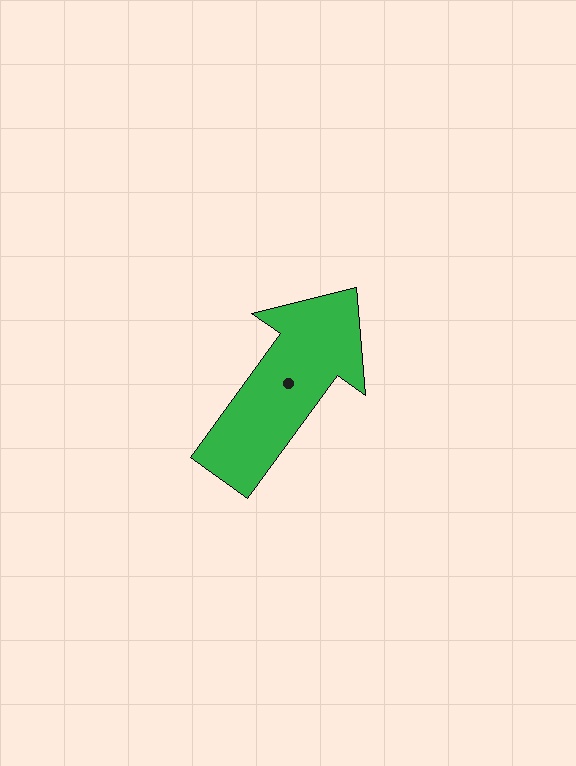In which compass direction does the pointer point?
Northeast.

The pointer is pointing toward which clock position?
Roughly 1 o'clock.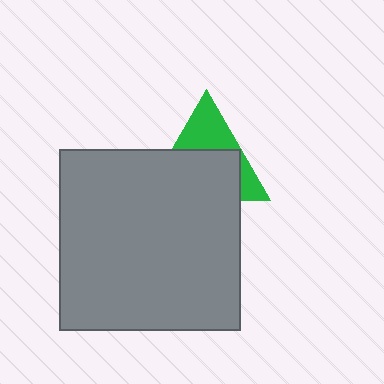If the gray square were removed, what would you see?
You would see the complete green triangle.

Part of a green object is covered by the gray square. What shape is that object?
It is a triangle.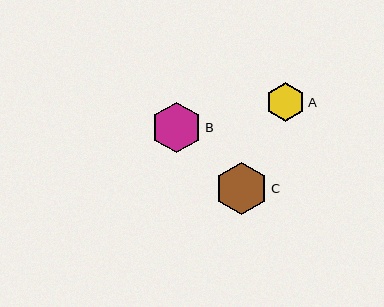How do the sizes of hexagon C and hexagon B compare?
Hexagon C and hexagon B are approximately the same size.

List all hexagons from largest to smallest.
From largest to smallest: C, B, A.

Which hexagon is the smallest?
Hexagon A is the smallest with a size of approximately 39 pixels.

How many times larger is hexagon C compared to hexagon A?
Hexagon C is approximately 1.3 times the size of hexagon A.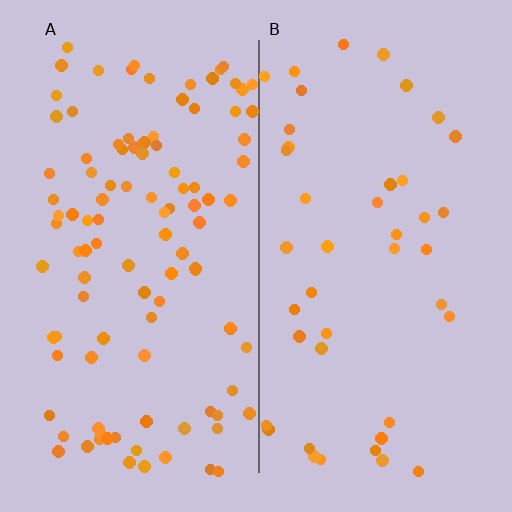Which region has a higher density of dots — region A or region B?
A (the left).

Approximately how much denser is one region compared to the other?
Approximately 2.4× — region A over region B.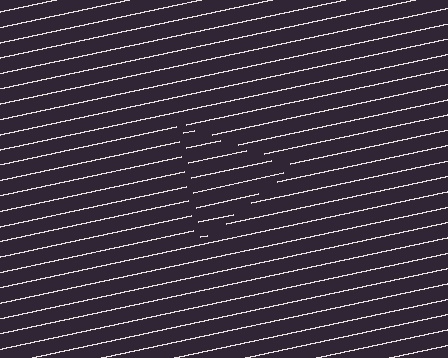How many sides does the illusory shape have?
3 sides — the line-ends trace a triangle.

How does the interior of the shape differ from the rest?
The interior of the shape contains the same grating, shifted by half a period — the contour is defined by the phase discontinuity where line-ends from the inner and outer gratings abut.